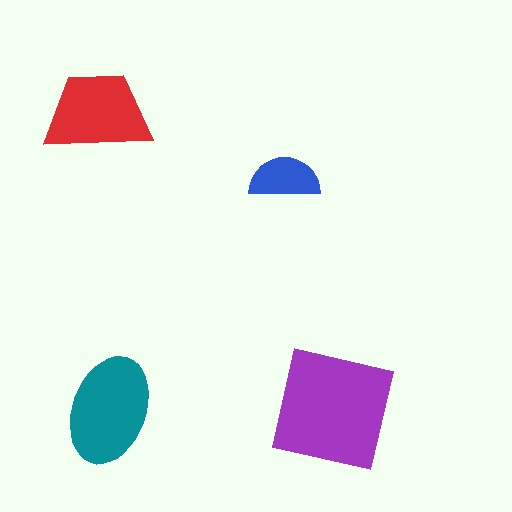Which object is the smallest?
The blue semicircle.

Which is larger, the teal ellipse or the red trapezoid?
The teal ellipse.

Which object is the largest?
The purple square.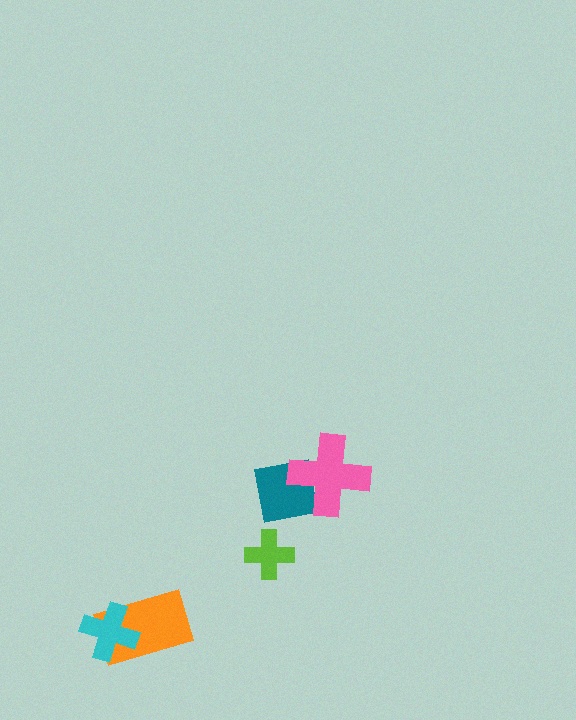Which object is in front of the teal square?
The pink cross is in front of the teal square.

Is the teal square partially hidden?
Yes, it is partially covered by another shape.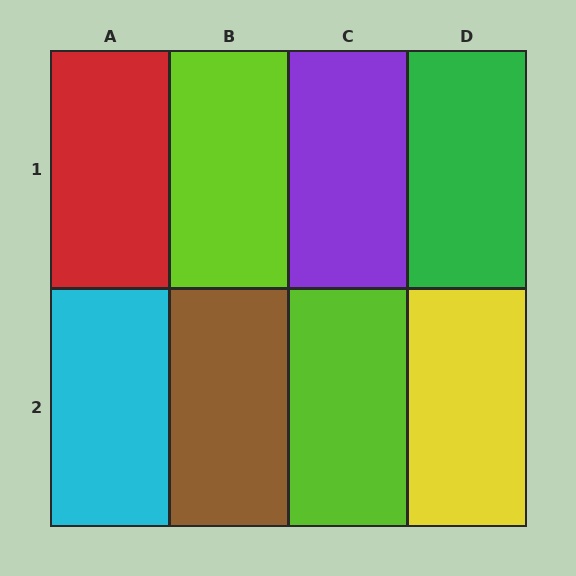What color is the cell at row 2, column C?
Lime.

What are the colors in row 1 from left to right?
Red, lime, purple, green.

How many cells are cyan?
1 cell is cyan.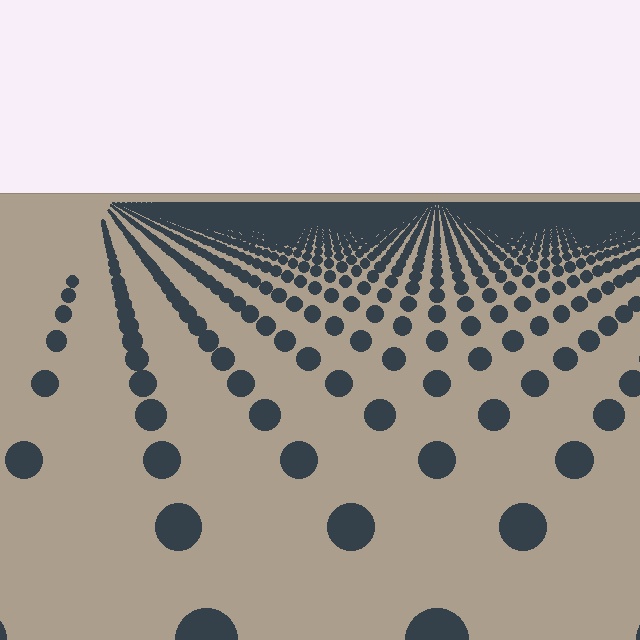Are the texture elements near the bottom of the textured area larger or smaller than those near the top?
Larger. Near the bottom, elements are closer to the viewer and appear at a bigger on-screen size.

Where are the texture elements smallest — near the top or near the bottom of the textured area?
Near the top.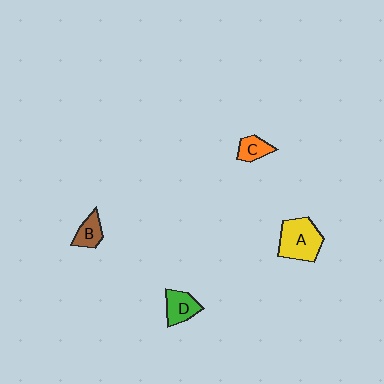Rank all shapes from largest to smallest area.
From largest to smallest: A (yellow), D (green), B (brown), C (orange).